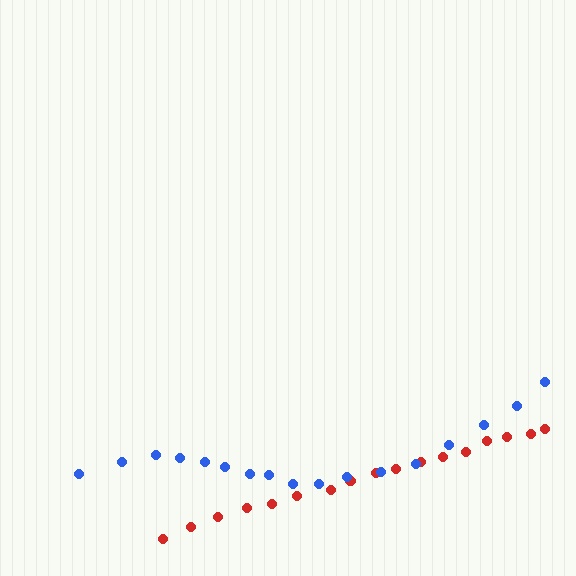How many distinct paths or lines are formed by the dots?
There are 2 distinct paths.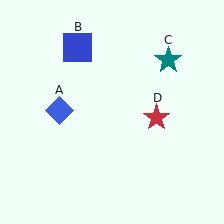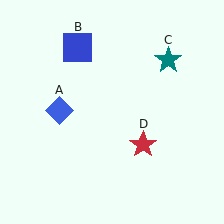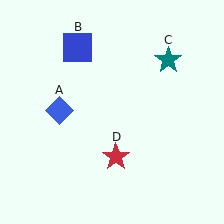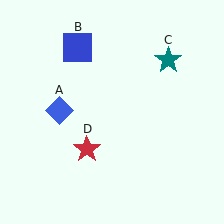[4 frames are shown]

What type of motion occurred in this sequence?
The red star (object D) rotated clockwise around the center of the scene.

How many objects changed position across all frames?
1 object changed position: red star (object D).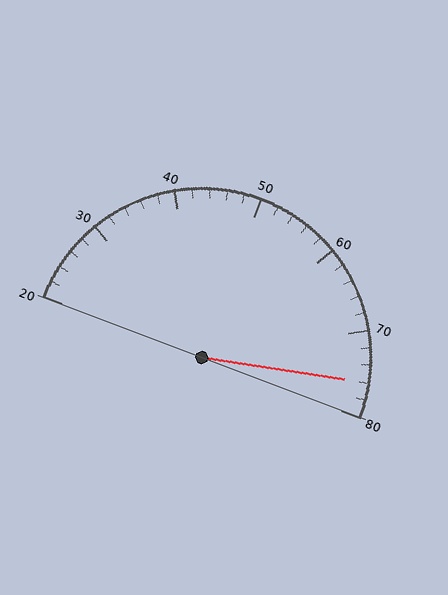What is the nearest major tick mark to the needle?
The nearest major tick mark is 80.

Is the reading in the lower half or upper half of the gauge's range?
The reading is in the upper half of the range (20 to 80).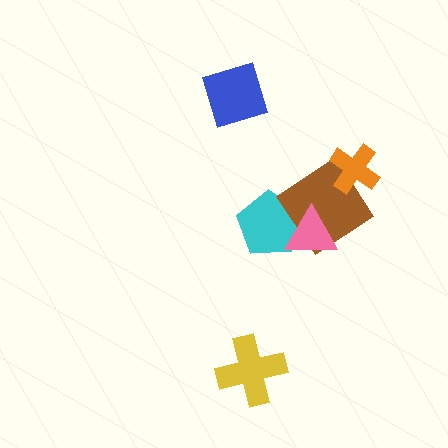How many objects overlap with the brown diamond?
3 objects overlap with the brown diamond.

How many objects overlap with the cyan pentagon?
2 objects overlap with the cyan pentagon.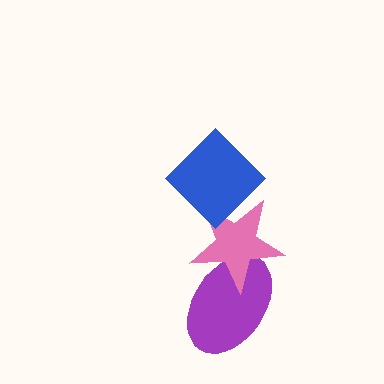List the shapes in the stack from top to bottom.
From top to bottom: the blue diamond, the pink star, the purple ellipse.